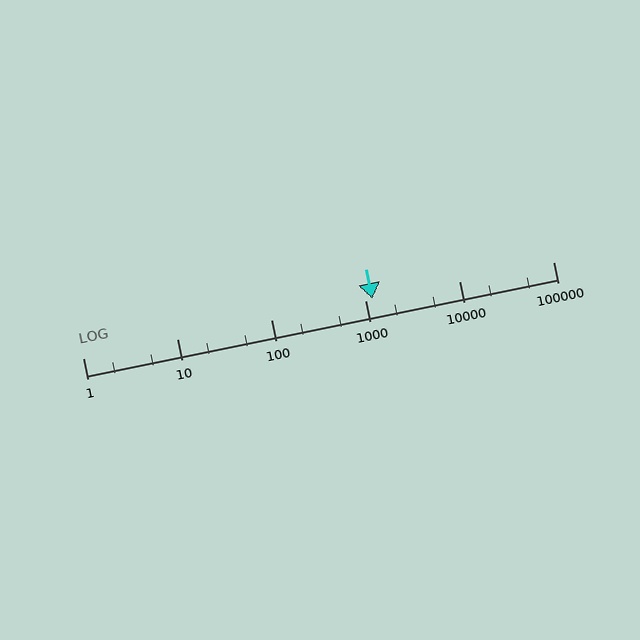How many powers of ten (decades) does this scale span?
The scale spans 5 decades, from 1 to 100000.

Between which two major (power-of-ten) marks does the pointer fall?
The pointer is between 1000 and 10000.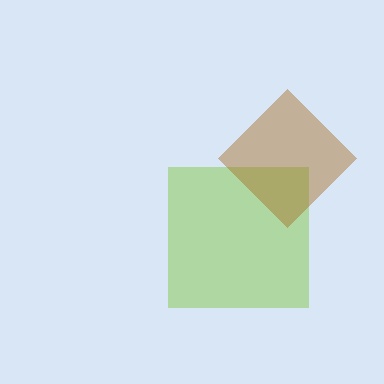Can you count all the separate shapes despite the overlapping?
Yes, there are 2 separate shapes.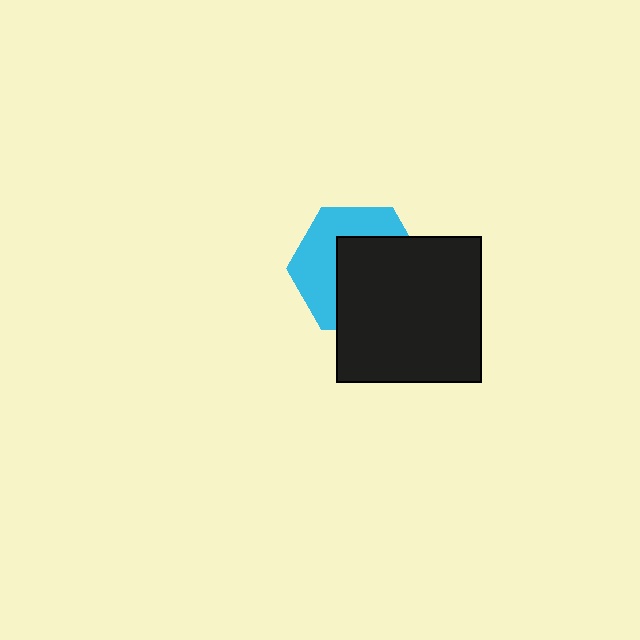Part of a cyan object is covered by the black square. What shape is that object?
It is a hexagon.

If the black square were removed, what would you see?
You would see the complete cyan hexagon.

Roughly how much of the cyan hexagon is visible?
A small part of it is visible (roughly 44%).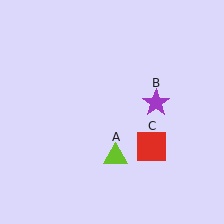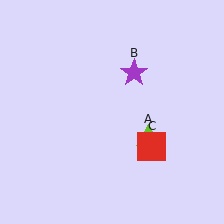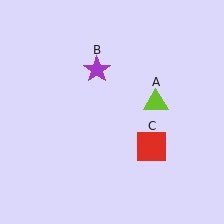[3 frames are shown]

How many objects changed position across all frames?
2 objects changed position: lime triangle (object A), purple star (object B).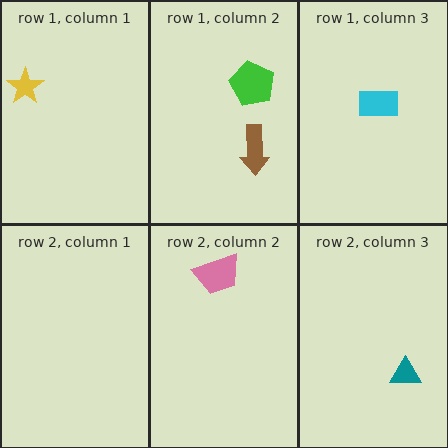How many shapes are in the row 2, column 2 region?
1.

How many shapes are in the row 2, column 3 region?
1.